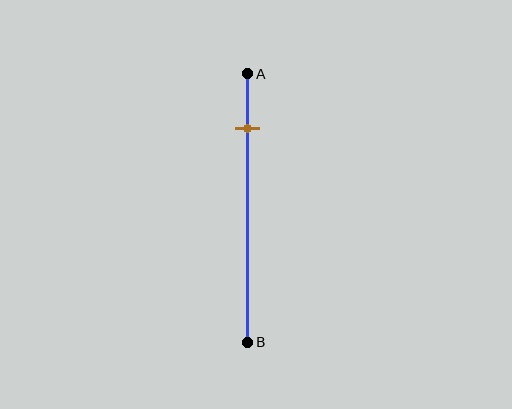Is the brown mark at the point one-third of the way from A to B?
No, the mark is at about 20% from A, not at the 33% one-third point.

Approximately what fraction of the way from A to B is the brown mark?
The brown mark is approximately 20% of the way from A to B.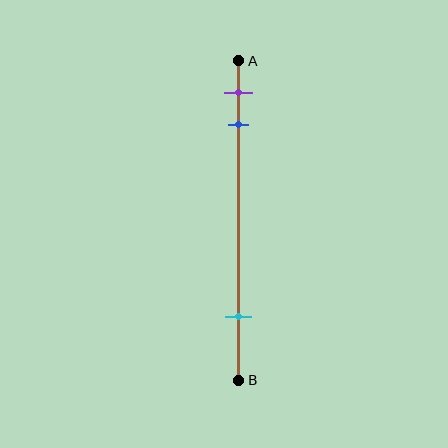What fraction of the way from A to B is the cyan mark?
The cyan mark is approximately 80% (0.8) of the way from A to B.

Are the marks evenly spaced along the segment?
No, the marks are not evenly spaced.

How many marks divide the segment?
There are 3 marks dividing the segment.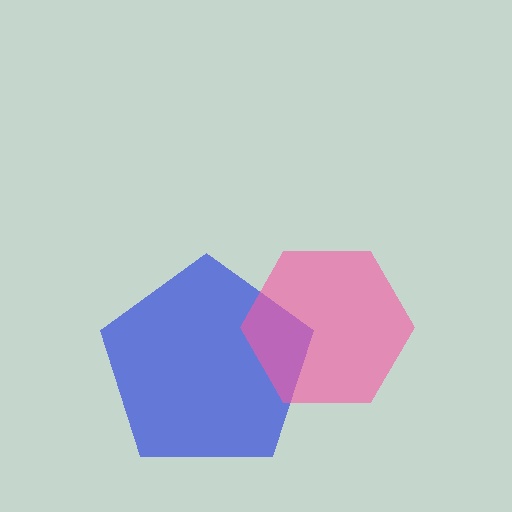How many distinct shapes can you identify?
There are 2 distinct shapes: a blue pentagon, a pink hexagon.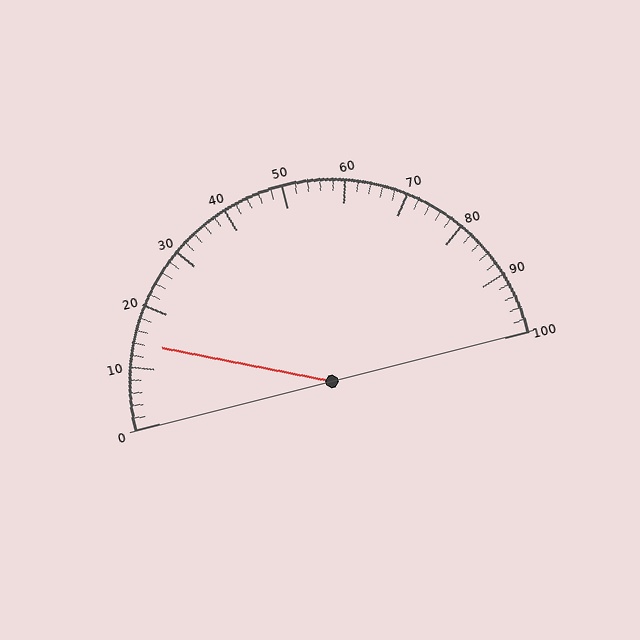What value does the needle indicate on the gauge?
The needle indicates approximately 14.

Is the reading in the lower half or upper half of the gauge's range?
The reading is in the lower half of the range (0 to 100).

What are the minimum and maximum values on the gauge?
The gauge ranges from 0 to 100.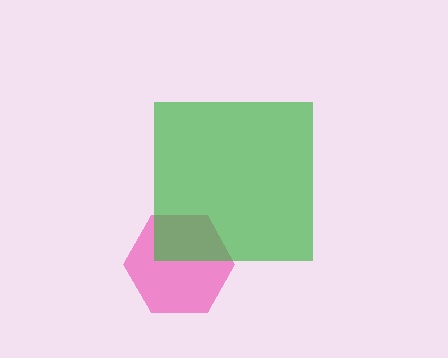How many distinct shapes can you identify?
There are 2 distinct shapes: a pink hexagon, a green square.